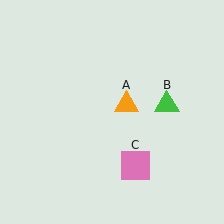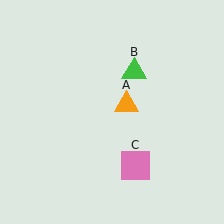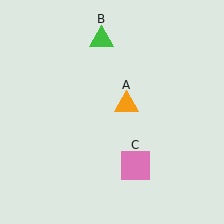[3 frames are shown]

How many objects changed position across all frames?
1 object changed position: green triangle (object B).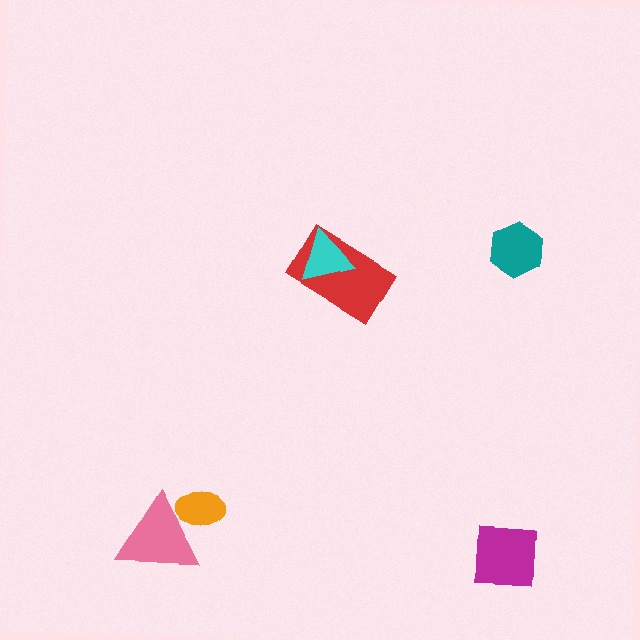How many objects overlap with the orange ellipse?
1 object overlaps with the orange ellipse.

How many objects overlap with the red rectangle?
1 object overlaps with the red rectangle.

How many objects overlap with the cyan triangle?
1 object overlaps with the cyan triangle.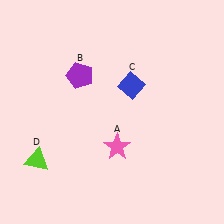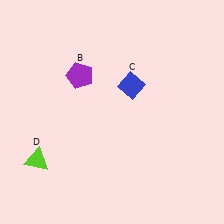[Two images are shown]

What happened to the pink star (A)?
The pink star (A) was removed in Image 2. It was in the bottom-right area of Image 1.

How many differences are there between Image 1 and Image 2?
There is 1 difference between the two images.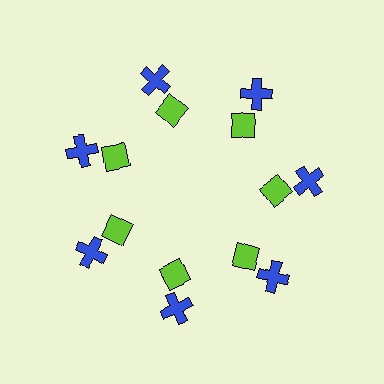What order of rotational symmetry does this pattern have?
This pattern has 7-fold rotational symmetry.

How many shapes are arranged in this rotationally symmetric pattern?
There are 14 shapes, arranged in 7 groups of 2.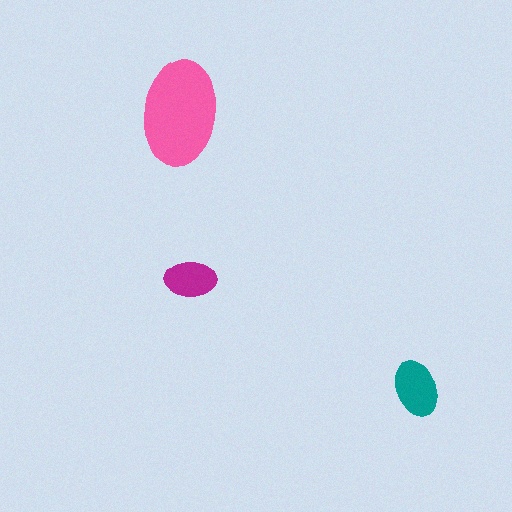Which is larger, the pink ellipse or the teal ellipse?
The pink one.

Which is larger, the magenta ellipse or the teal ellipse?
The teal one.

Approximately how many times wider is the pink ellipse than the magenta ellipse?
About 2 times wider.